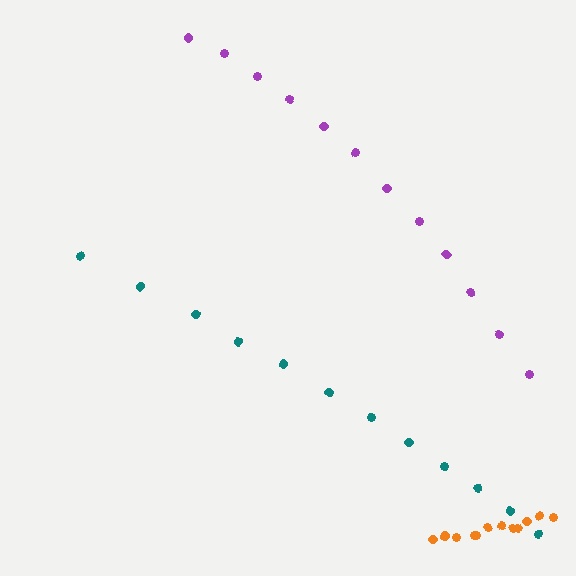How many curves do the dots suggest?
There are 3 distinct paths.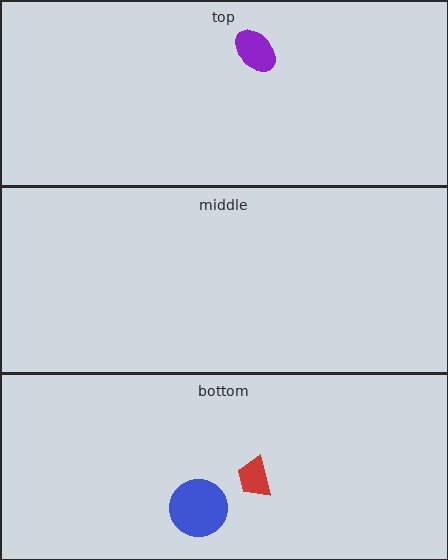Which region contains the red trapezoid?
The bottom region.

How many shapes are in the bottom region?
2.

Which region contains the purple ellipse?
The top region.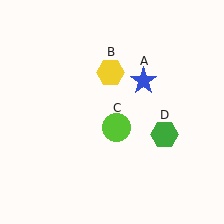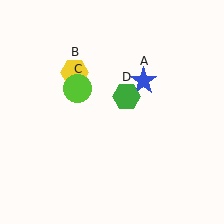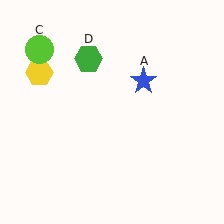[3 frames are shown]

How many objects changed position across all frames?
3 objects changed position: yellow hexagon (object B), lime circle (object C), green hexagon (object D).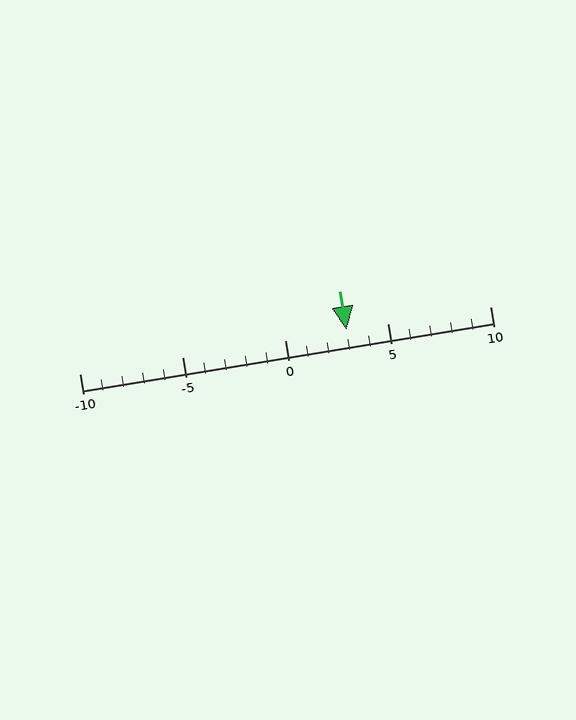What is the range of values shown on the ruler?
The ruler shows values from -10 to 10.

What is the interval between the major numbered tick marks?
The major tick marks are spaced 5 units apart.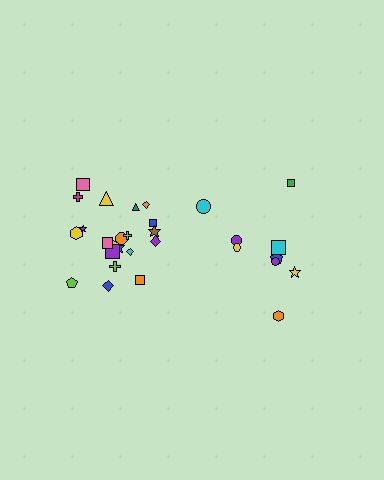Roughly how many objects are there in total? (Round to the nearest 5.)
Roughly 30 objects in total.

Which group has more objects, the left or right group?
The left group.